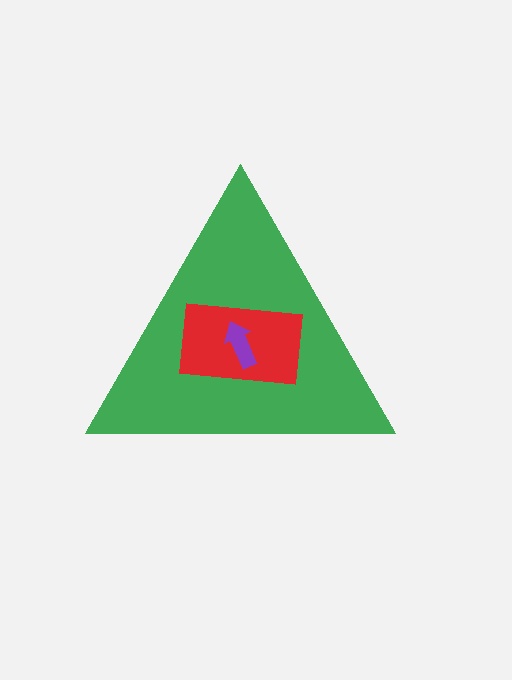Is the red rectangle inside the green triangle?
Yes.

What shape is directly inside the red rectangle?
The purple arrow.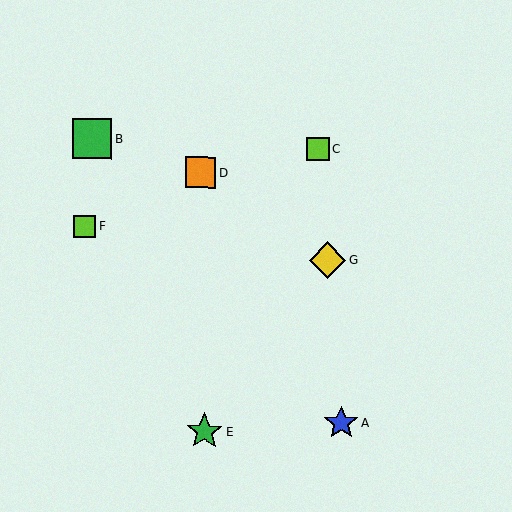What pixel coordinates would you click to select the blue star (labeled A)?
Click at (342, 423) to select the blue star A.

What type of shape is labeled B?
Shape B is a green square.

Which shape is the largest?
The green square (labeled B) is the largest.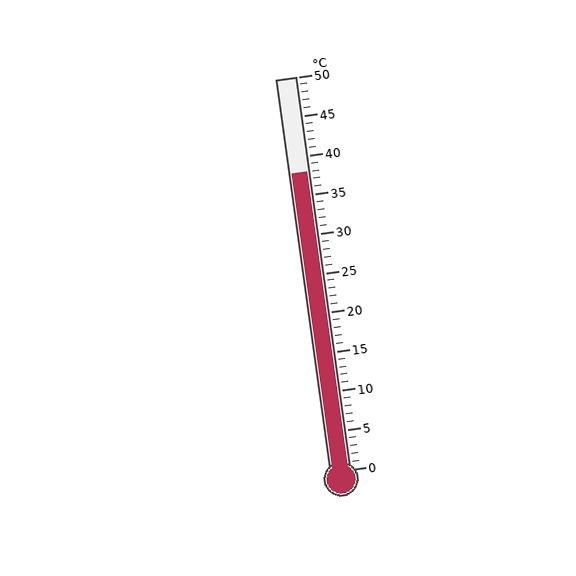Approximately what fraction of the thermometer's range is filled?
The thermometer is filled to approximately 75% of its range.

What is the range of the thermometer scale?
The thermometer scale ranges from 0°C to 50°C.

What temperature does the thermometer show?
The thermometer shows approximately 38°C.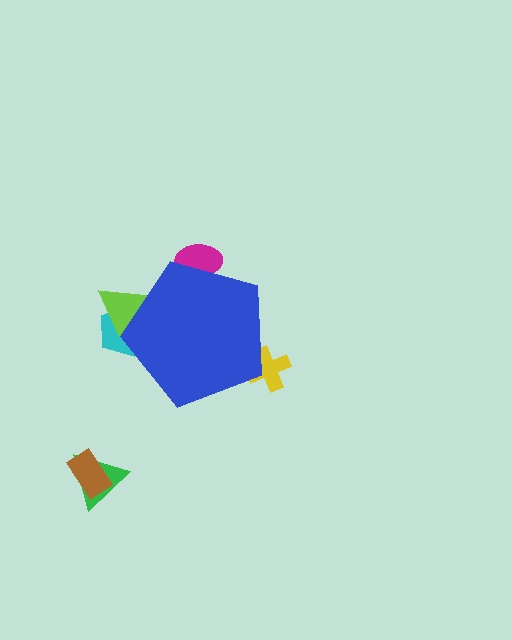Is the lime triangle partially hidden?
Yes, the lime triangle is partially hidden behind the blue pentagon.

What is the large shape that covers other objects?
A blue pentagon.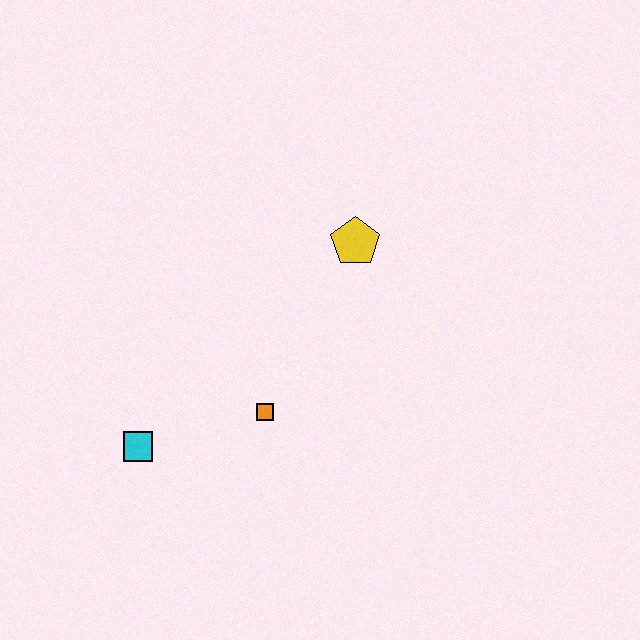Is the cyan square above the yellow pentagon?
No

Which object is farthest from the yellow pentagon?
The cyan square is farthest from the yellow pentagon.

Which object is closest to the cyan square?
The orange square is closest to the cyan square.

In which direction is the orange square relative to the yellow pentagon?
The orange square is below the yellow pentagon.